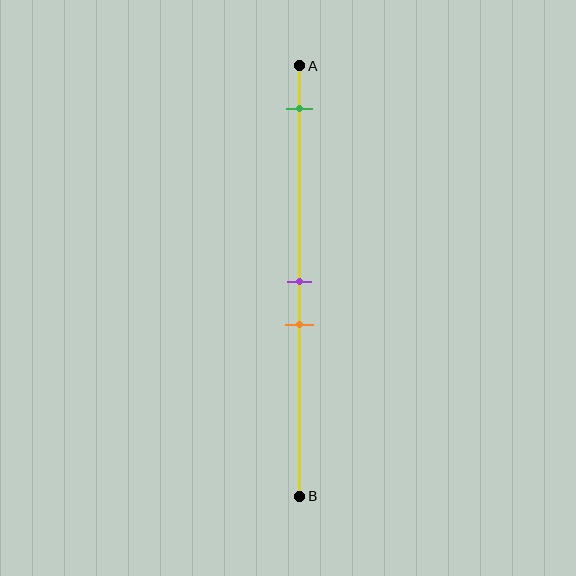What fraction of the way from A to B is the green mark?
The green mark is approximately 10% (0.1) of the way from A to B.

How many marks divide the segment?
There are 3 marks dividing the segment.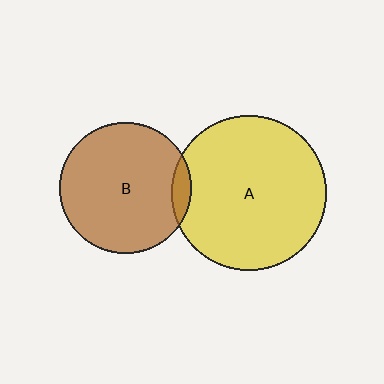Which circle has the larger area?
Circle A (yellow).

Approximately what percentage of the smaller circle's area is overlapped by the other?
Approximately 5%.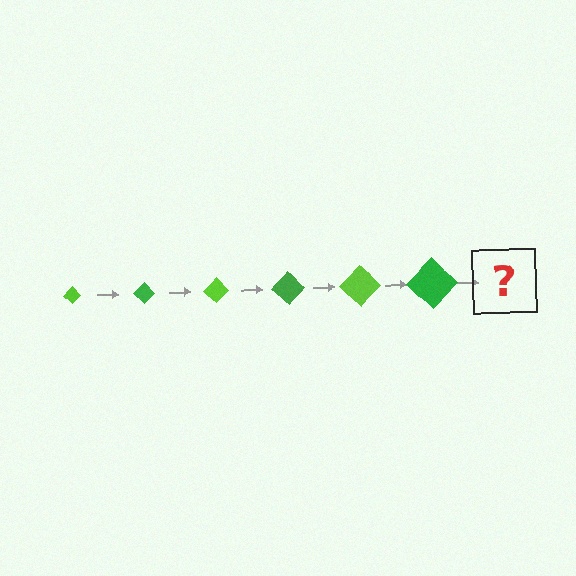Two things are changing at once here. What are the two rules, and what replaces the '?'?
The two rules are that the diamond grows larger each step and the color cycles through lime and green. The '?' should be a lime diamond, larger than the previous one.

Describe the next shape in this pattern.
It should be a lime diamond, larger than the previous one.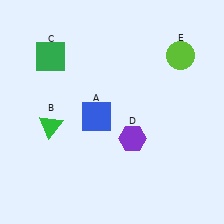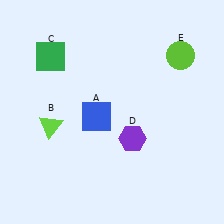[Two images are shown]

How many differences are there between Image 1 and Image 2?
There is 1 difference between the two images.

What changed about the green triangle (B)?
In Image 1, B is green. In Image 2, it changed to lime.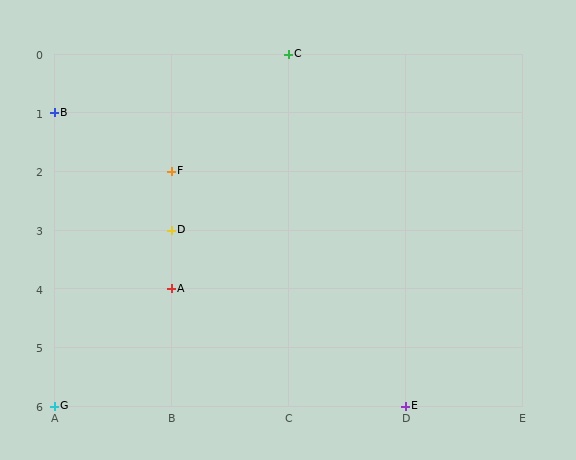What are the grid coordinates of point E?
Point E is at grid coordinates (D, 6).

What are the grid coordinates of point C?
Point C is at grid coordinates (C, 0).